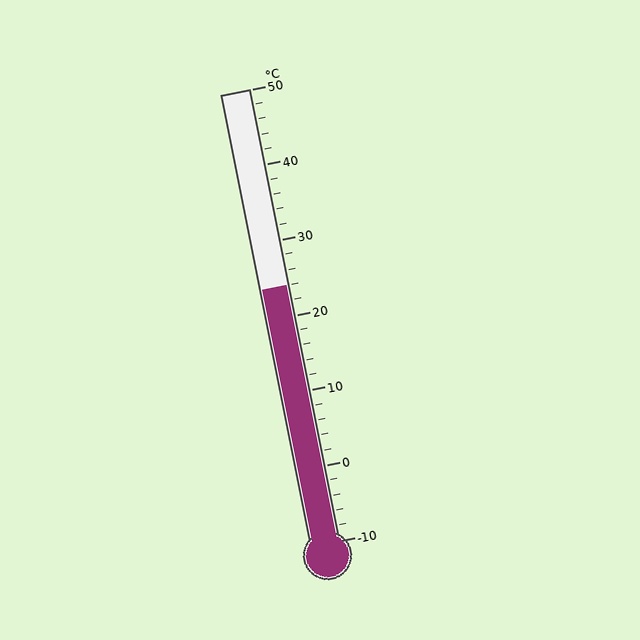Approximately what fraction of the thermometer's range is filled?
The thermometer is filled to approximately 55% of its range.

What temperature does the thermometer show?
The thermometer shows approximately 24°C.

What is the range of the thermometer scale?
The thermometer scale ranges from -10°C to 50°C.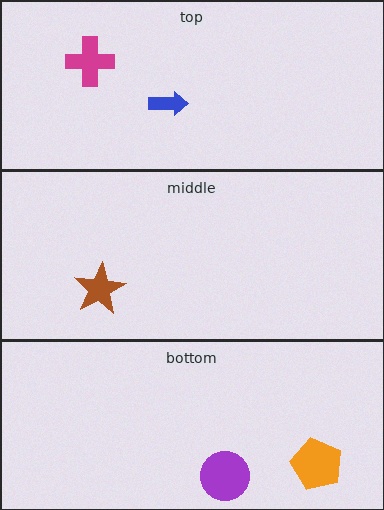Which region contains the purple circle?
The bottom region.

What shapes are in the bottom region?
The purple circle, the orange pentagon.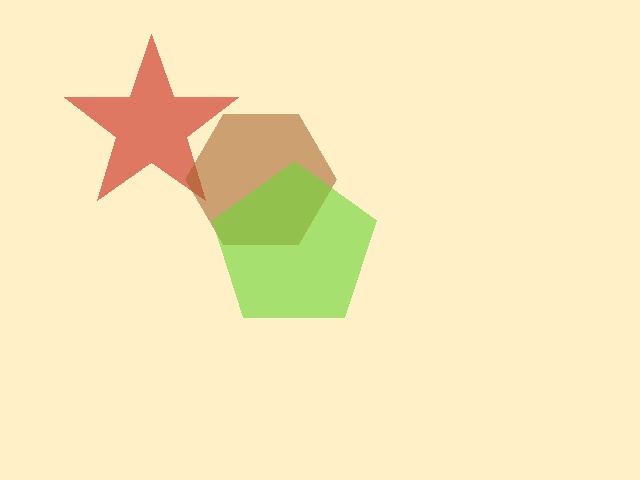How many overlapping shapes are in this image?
There are 3 overlapping shapes in the image.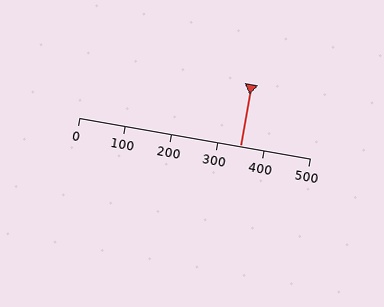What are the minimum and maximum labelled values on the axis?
The axis runs from 0 to 500.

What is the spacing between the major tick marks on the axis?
The major ticks are spaced 100 apart.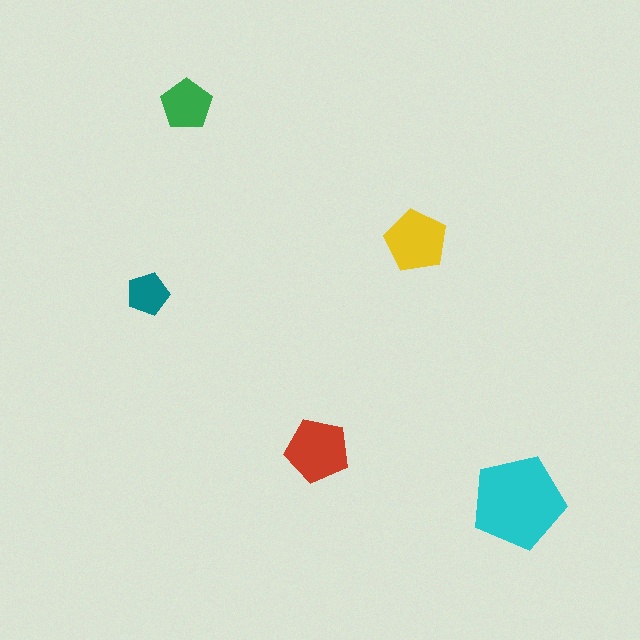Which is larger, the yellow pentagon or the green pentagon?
The yellow one.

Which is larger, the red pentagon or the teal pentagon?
The red one.